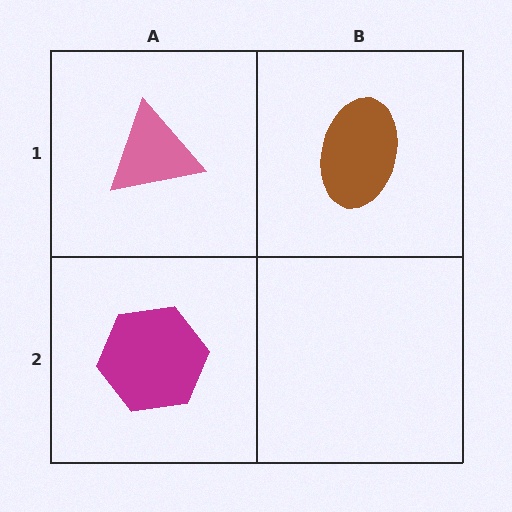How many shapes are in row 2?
1 shape.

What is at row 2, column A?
A magenta hexagon.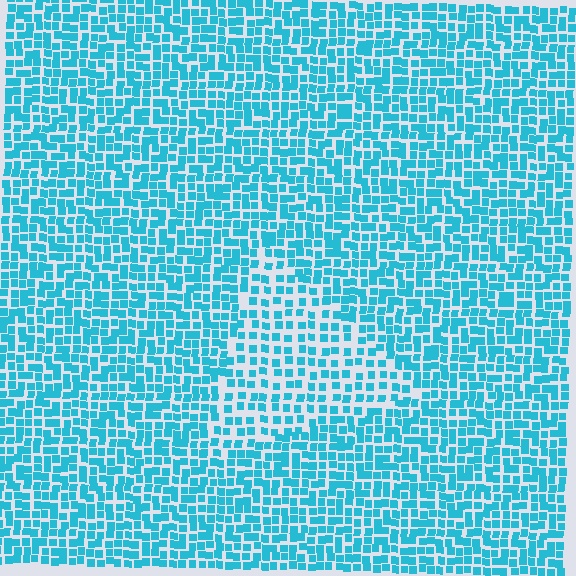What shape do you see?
I see a triangle.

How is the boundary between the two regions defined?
The boundary is defined by a change in element density (approximately 1.7x ratio). All elements are the same color, size, and shape.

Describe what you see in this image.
The image contains small cyan elements arranged at two different densities. A triangle-shaped region is visible where the elements are less densely packed than the surrounding area.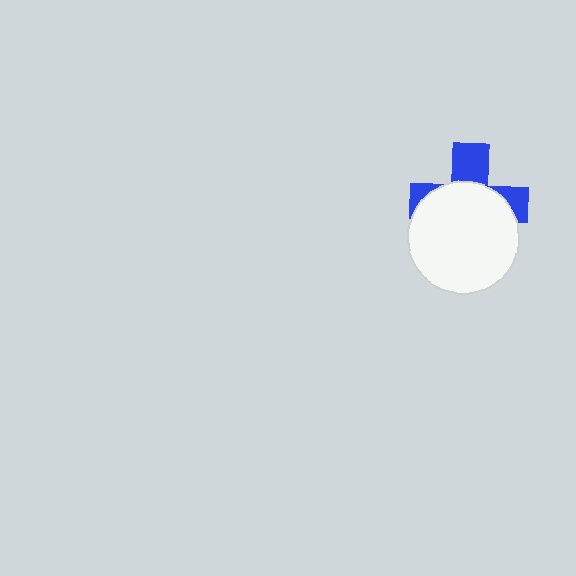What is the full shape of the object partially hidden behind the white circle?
The partially hidden object is a blue cross.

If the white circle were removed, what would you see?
You would see the complete blue cross.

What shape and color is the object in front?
The object in front is a white circle.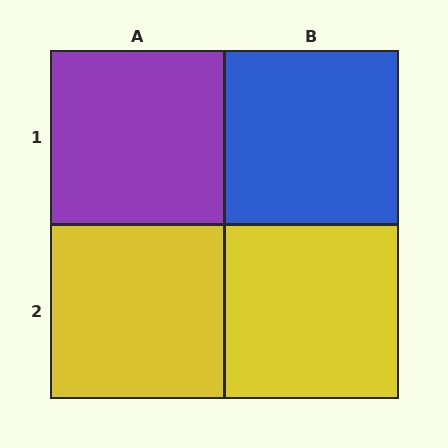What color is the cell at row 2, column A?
Yellow.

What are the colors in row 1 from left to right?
Purple, blue.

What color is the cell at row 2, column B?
Yellow.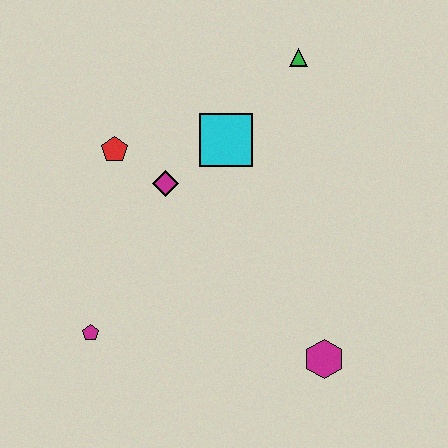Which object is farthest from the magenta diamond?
The magenta hexagon is farthest from the magenta diamond.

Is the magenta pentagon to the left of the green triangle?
Yes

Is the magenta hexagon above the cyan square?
No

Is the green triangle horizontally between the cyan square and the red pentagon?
No